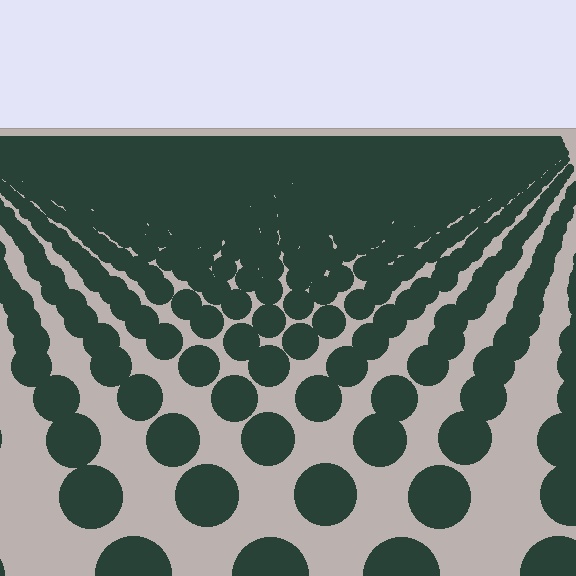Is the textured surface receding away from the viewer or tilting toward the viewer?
The surface is receding away from the viewer. Texture elements get smaller and denser toward the top.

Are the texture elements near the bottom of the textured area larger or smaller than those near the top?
Larger. Near the bottom, elements are closer to the viewer and appear at a bigger on-screen size.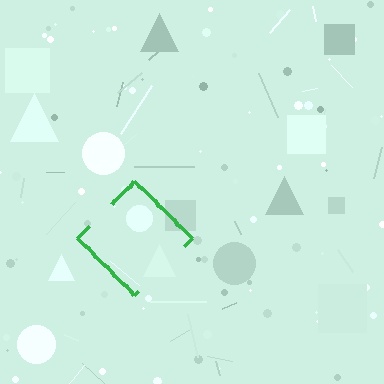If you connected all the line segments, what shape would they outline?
They would outline a diamond.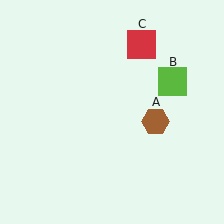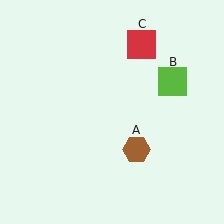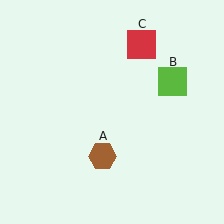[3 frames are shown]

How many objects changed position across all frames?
1 object changed position: brown hexagon (object A).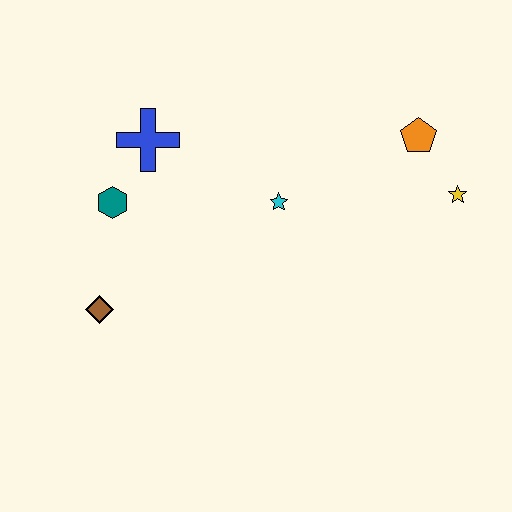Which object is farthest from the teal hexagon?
The yellow star is farthest from the teal hexagon.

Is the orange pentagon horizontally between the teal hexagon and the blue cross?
No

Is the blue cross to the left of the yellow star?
Yes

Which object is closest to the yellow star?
The orange pentagon is closest to the yellow star.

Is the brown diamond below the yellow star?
Yes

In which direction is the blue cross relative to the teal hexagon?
The blue cross is above the teal hexagon.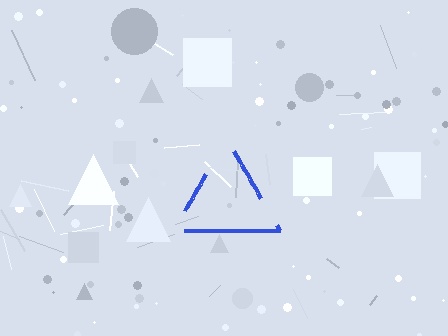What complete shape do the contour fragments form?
The contour fragments form a triangle.